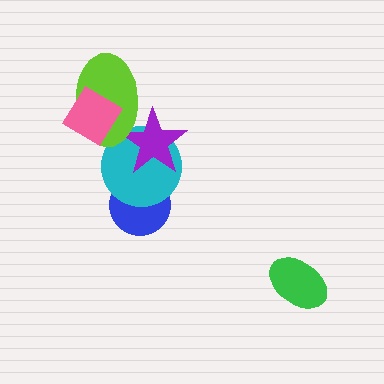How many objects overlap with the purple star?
2 objects overlap with the purple star.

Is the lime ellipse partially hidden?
Yes, it is partially covered by another shape.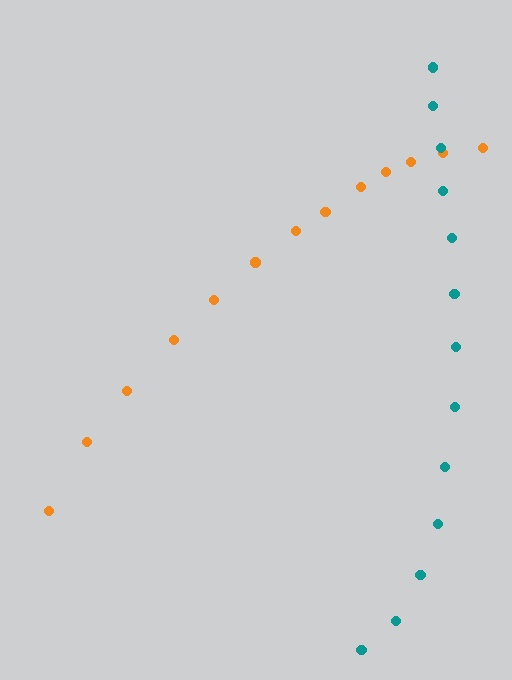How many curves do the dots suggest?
There are 2 distinct paths.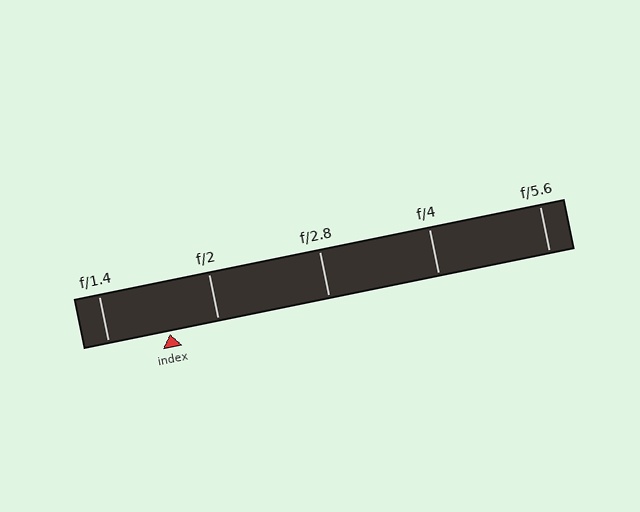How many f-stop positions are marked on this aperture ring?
There are 5 f-stop positions marked.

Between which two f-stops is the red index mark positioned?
The index mark is between f/1.4 and f/2.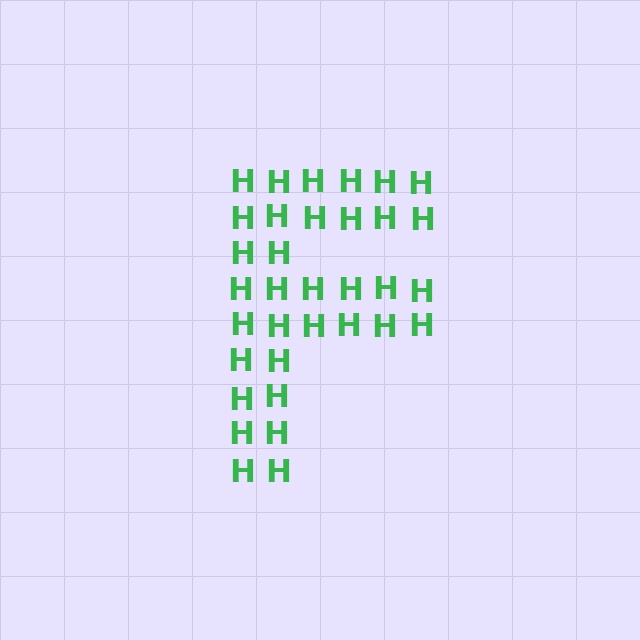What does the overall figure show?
The overall figure shows the letter F.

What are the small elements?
The small elements are letter H's.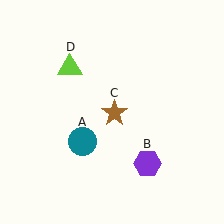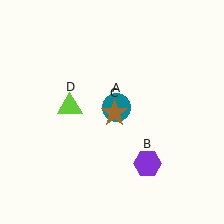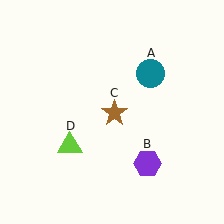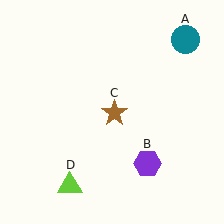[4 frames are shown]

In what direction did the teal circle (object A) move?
The teal circle (object A) moved up and to the right.